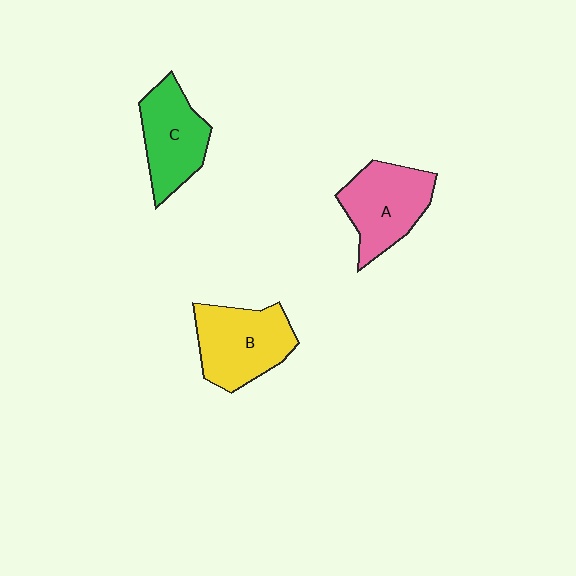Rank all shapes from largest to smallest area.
From largest to smallest: B (yellow), A (pink), C (green).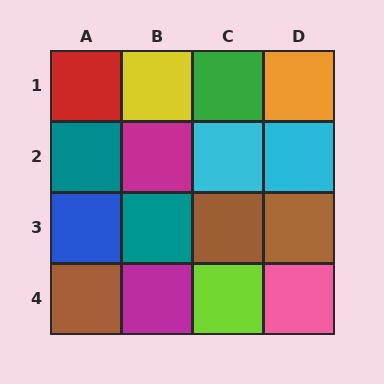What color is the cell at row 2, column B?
Magenta.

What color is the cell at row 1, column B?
Yellow.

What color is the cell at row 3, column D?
Brown.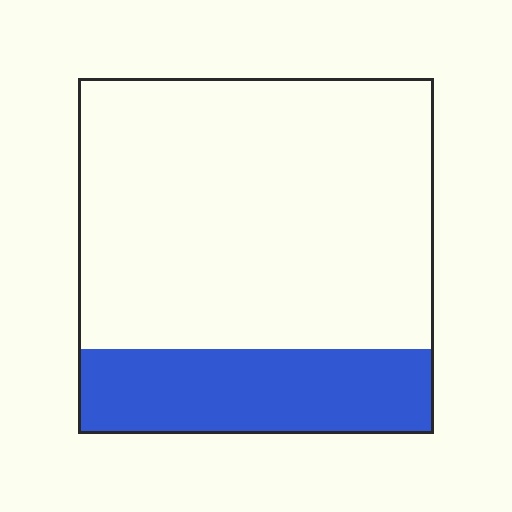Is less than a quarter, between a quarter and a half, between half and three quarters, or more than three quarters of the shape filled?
Less than a quarter.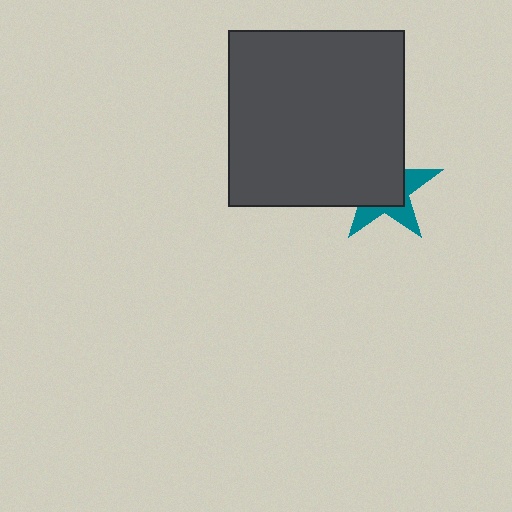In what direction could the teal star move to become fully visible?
The teal star could move toward the lower-right. That would shift it out from behind the dark gray square entirely.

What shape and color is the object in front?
The object in front is a dark gray square.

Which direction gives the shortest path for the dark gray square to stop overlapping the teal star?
Moving toward the upper-left gives the shortest separation.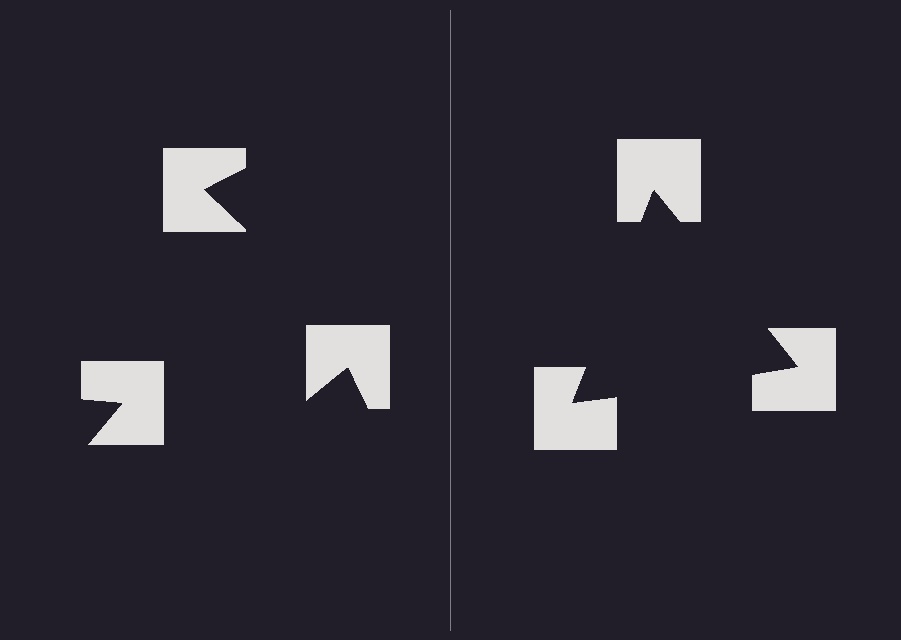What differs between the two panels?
The notched squares are positioned identically on both sides; only the wedge orientations differ. On the right they align to a triangle; on the left they are misaligned.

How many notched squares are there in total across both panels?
6 — 3 on each side.